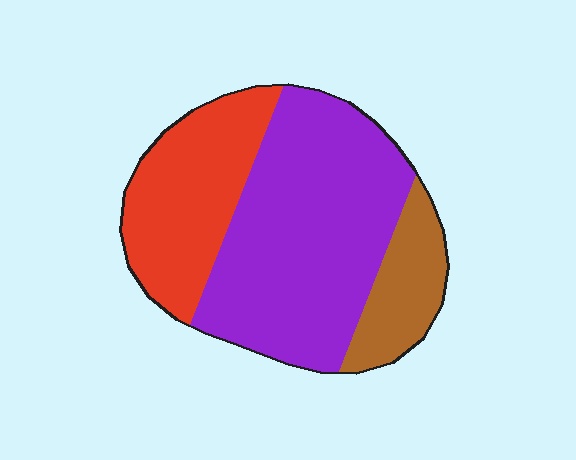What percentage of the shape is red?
Red covers 29% of the shape.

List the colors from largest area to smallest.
From largest to smallest: purple, red, brown.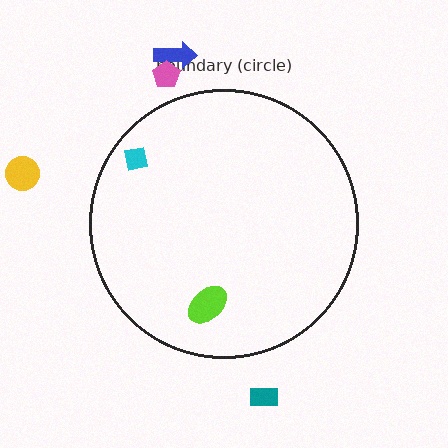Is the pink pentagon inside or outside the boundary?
Outside.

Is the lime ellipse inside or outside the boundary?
Inside.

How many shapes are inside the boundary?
2 inside, 4 outside.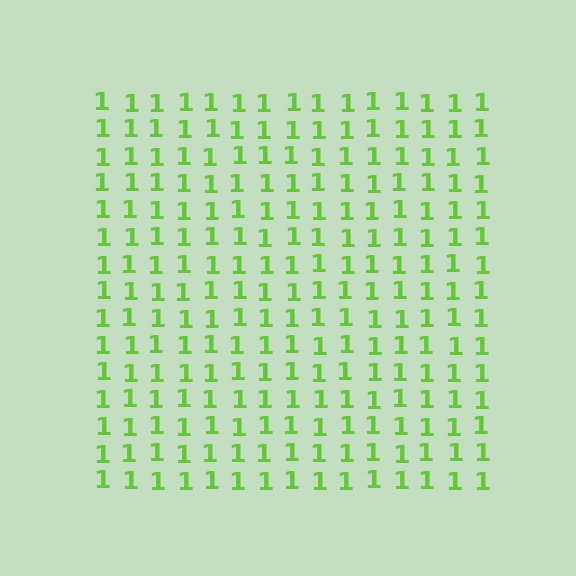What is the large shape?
The large shape is a square.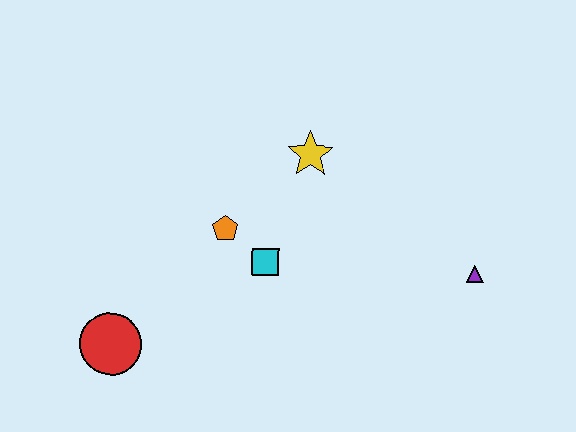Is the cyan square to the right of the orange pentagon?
Yes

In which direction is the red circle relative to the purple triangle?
The red circle is to the left of the purple triangle.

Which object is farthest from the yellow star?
The red circle is farthest from the yellow star.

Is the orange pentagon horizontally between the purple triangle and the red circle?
Yes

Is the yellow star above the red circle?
Yes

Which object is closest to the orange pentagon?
The cyan square is closest to the orange pentagon.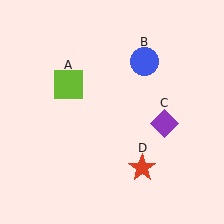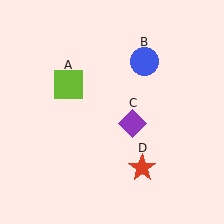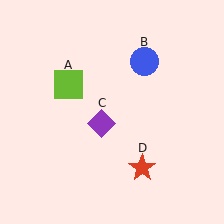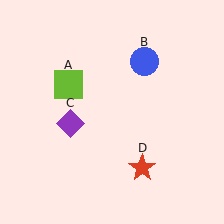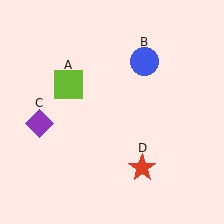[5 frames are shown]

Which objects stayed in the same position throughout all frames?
Lime square (object A) and blue circle (object B) and red star (object D) remained stationary.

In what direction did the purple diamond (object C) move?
The purple diamond (object C) moved left.